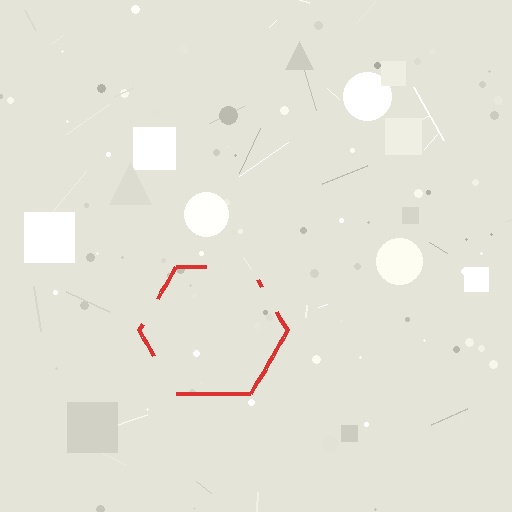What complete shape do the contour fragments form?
The contour fragments form a hexagon.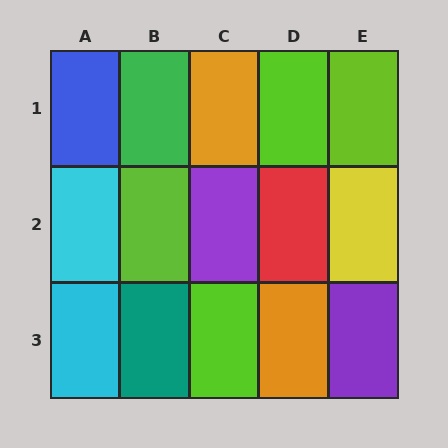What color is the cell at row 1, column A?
Blue.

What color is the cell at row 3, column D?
Orange.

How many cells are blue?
1 cell is blue.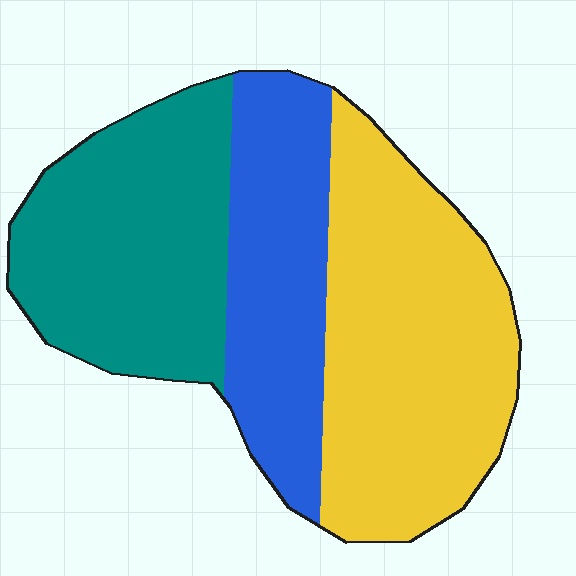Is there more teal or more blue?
Teal.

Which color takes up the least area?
Blue, at roughly 25%.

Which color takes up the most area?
Yellow, at roughly 40%.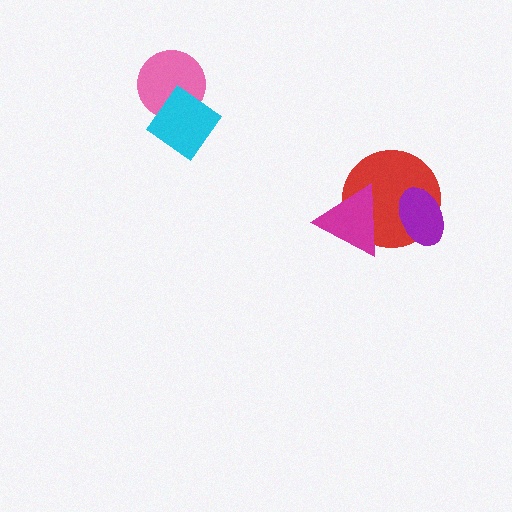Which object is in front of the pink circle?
The cyan diamond is in front of the pink circle.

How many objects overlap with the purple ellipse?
1 object overlaps with the purple ellipse.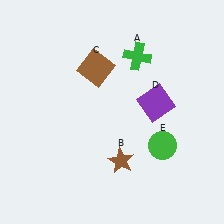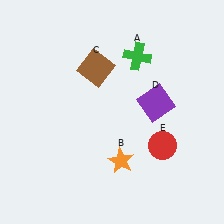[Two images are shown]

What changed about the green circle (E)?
In Image 1, E is green. In Image 2, it changed to red.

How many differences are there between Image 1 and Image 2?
There are 2 differences between the two images.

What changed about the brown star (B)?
In Image 1, B is brown. In Image 2, it changed to orange.